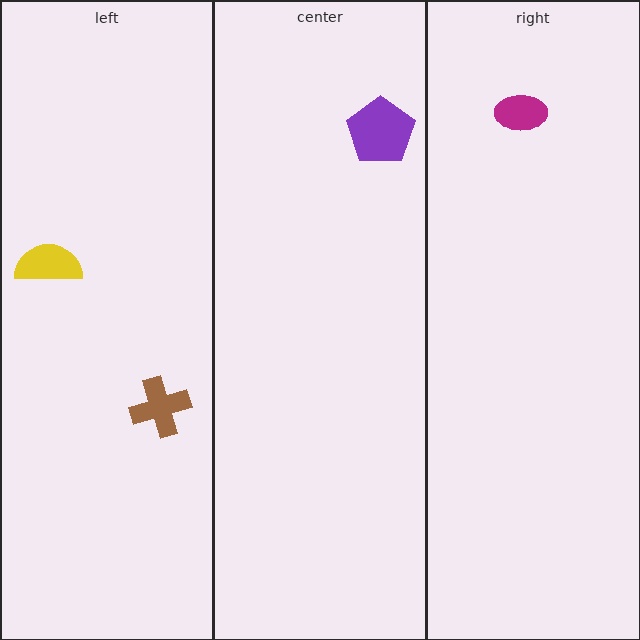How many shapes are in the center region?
1.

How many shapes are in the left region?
2.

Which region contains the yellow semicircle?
The left region.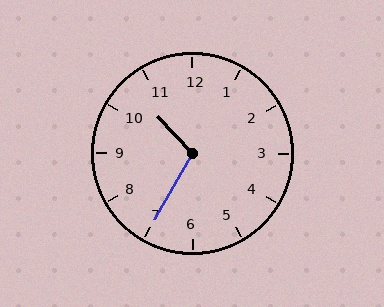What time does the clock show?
10:35.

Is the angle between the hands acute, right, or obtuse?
It is obtuse.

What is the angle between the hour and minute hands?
Approximately 108 degrees.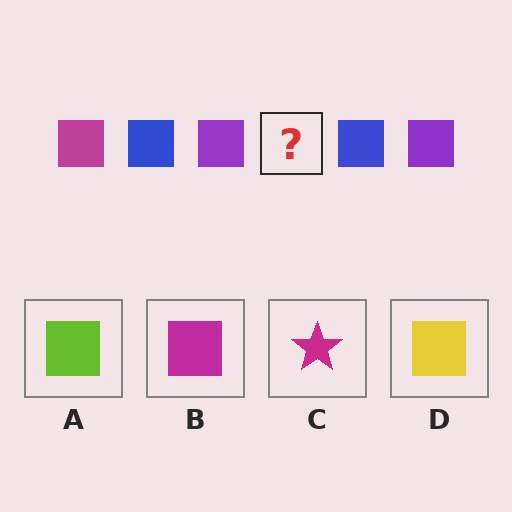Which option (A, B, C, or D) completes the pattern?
B.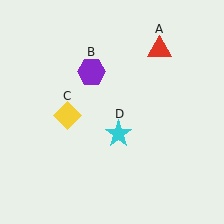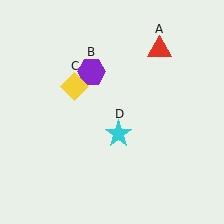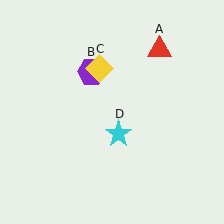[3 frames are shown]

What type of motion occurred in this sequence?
The yellow diamond (object C) rotated clockwise around the center of the scene.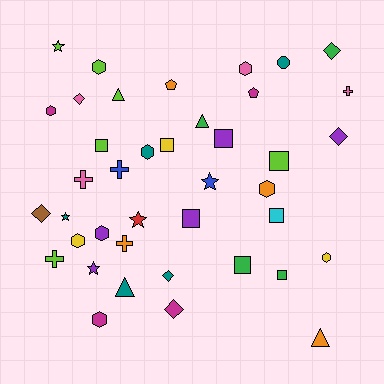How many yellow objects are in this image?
There are 3 yellow objects.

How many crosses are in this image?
There are 5 crosses.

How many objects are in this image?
There are 40 objects.